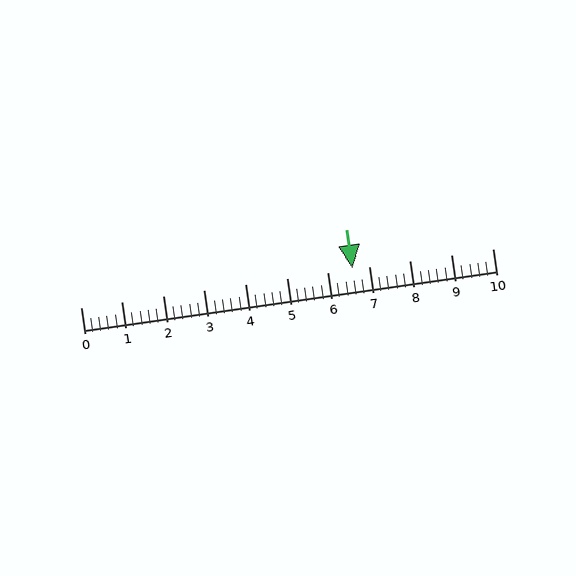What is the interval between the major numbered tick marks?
The major tick marks are spaced 1 units apart.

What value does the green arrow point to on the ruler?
The green arrow points to approximately 6.6.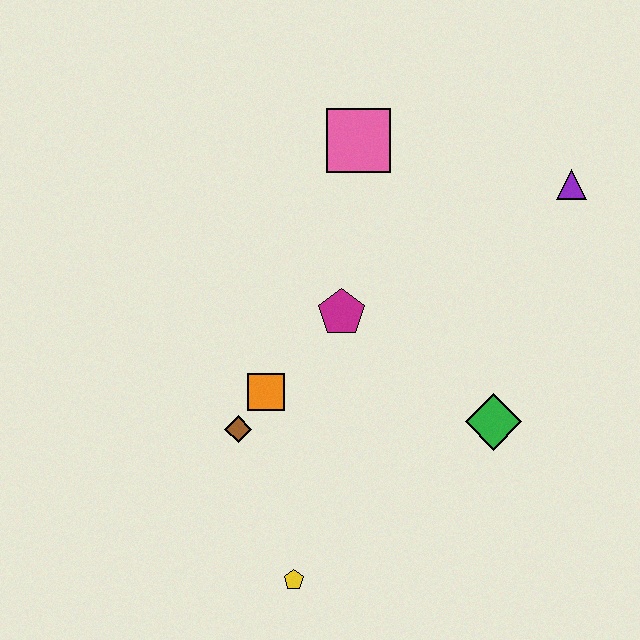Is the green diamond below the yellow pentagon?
No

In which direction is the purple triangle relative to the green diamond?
The purple triangle is above the green diamond.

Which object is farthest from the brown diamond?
The purple triangle is farthest from the brown diamond.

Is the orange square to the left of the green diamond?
Yes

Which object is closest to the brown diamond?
The orange square is closest to the brown diamond.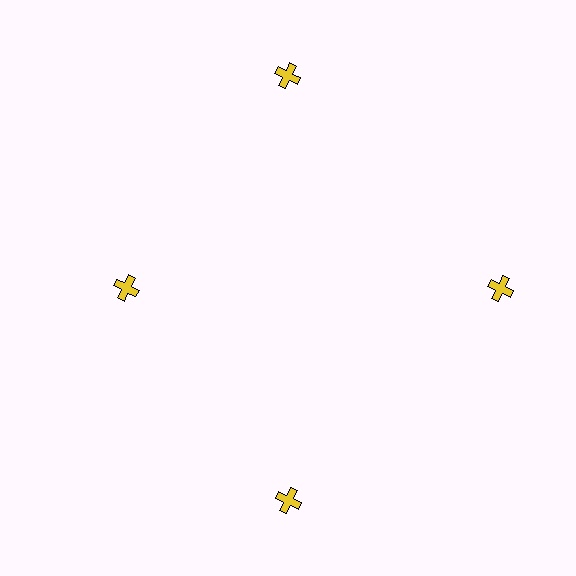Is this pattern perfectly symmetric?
No. The 4 yellow crosses are arranged in a ring, but one element near the 9 o'clock position is pulled inward toward the center, breaking the 4-fold rotational symmetry.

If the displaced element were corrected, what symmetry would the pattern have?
It would have 4-fold rotational symmetry — the pattern would map onto itself every 90 degrees.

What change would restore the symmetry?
The symmetry would be restored by moving it outward, back onto the ring so that all 4 crosses sit at equal angles and equal distance from the center.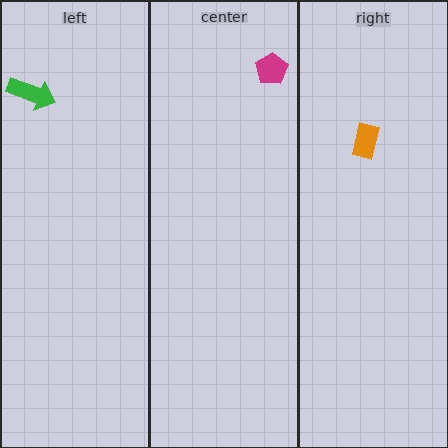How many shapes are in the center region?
1.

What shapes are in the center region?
The magenta pentagon.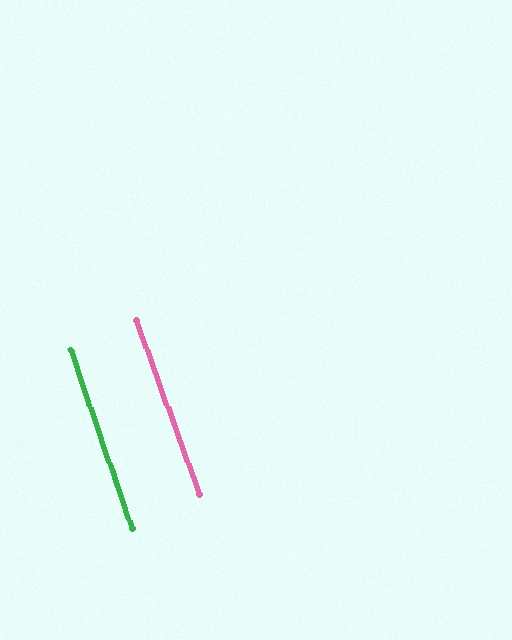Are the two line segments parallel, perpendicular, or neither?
Parallel — their directions differ by only 1.3°.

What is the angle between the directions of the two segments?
Approximately 1 degree.